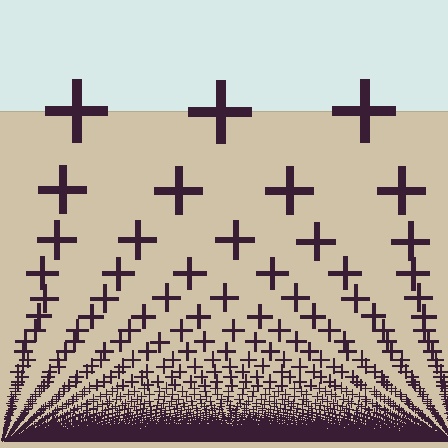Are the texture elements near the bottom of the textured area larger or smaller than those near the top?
Smaller. The gradient is inverted — elements near the bottom are smaller and denser.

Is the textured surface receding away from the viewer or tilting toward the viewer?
The surface appears to tilt toward the viewer. Texture elements get larger and sparser toward the top.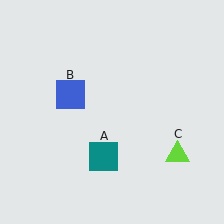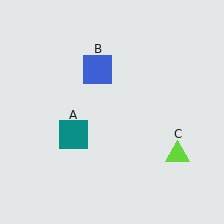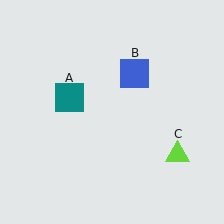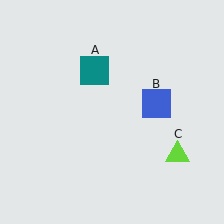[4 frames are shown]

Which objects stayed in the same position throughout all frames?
Lime triangle (object C) remained stationary.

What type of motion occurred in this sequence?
The teal square (object A), blue square (object B) rotated clockwise around the center of the scene.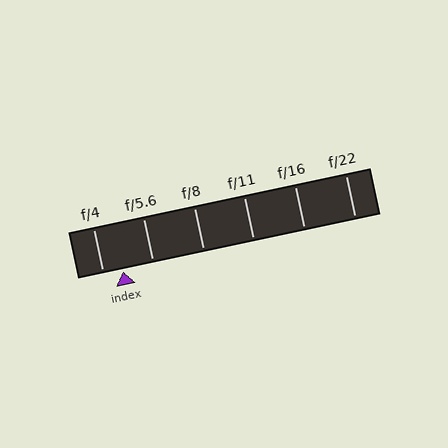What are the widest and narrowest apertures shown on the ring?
The widest aperture shown is f/4 and the narrowest is f/22.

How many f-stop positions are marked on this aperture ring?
There are 6 f-stop positions marked.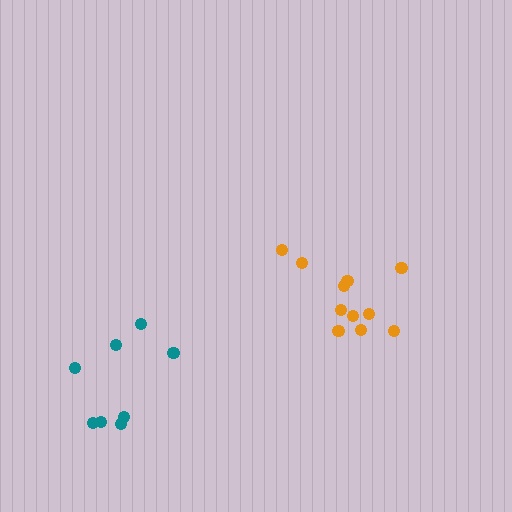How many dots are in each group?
Group 1: 8 dots, Group 2: 11 dots (19 total).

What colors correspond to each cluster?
The clusters are colored: teal, orange.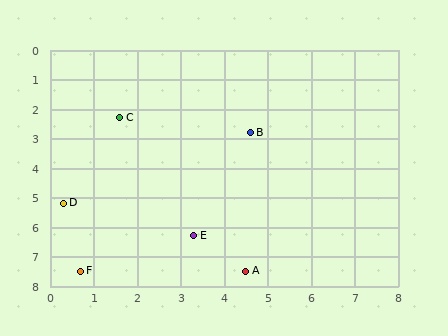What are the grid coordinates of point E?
Point E is at approximately (3.3, 6.3).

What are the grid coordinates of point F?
Point F is at approximately (0.7, 7.5).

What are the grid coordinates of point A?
Point A is at approximately (4.5, 7.5).